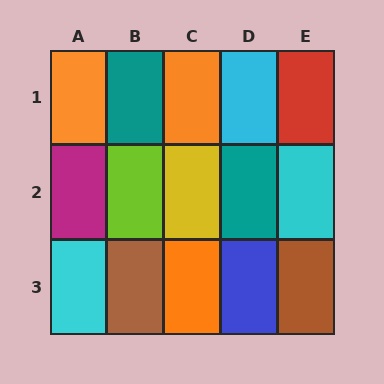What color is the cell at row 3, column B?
Brown.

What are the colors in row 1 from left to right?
Orange, teal, orange, cyan, red.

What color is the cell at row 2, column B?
Lime.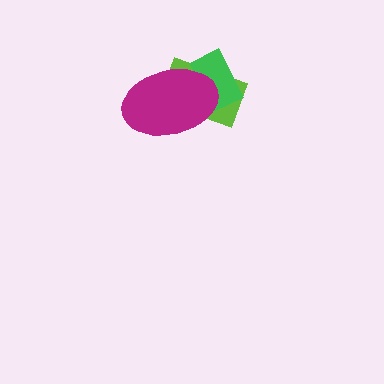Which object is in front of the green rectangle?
The magenta ellipse is in front of the green rectangle.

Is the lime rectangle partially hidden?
Yes, it is partially covered by another shape.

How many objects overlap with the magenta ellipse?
2 objects overlap with the magenta ellipse.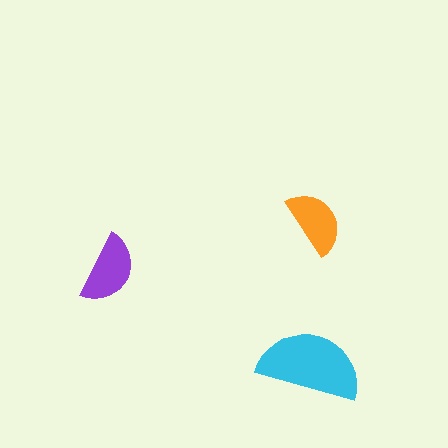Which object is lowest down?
The cyan semicircle is bottommost.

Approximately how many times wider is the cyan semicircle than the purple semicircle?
About 1.5 times wider.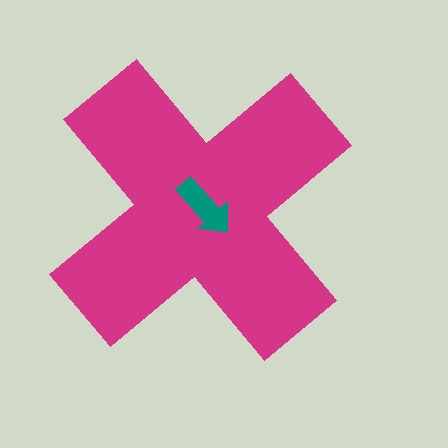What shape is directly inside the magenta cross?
The teal arrow.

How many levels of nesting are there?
2.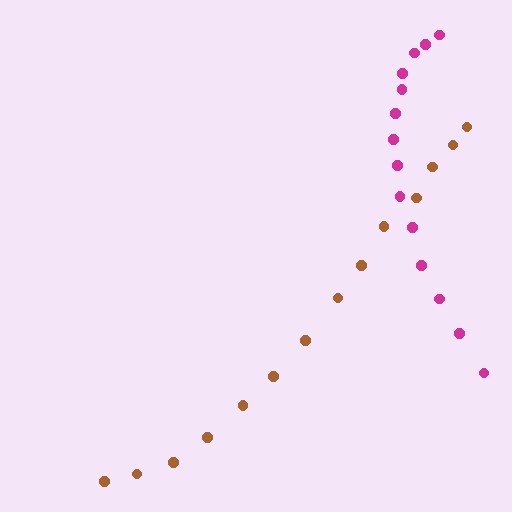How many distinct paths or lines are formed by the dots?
There are 2 distinct paths.